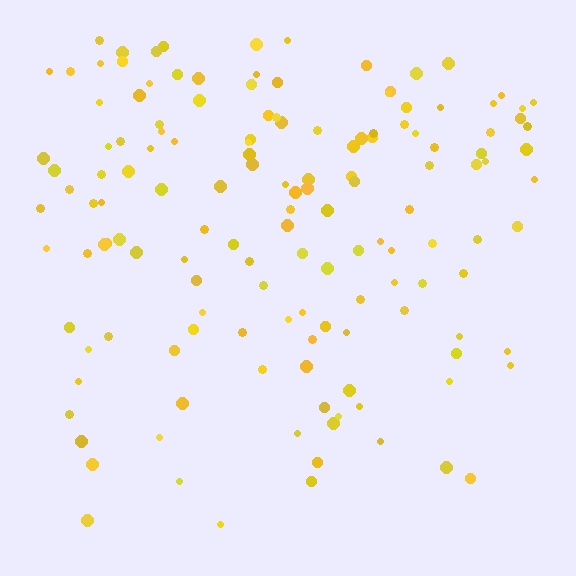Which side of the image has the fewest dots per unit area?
The bottom.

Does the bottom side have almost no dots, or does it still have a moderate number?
Still a moderate number, just noticeably fewer than the top.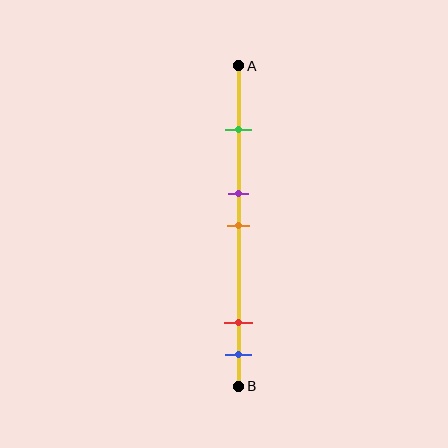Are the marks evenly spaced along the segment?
No, the marks are not evenly spaced.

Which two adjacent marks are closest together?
The purple and orange marks are the closest adjacent pair.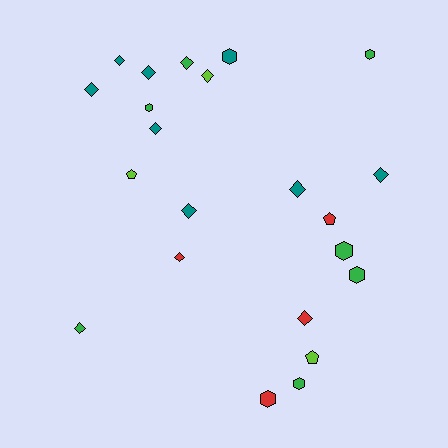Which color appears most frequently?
Teal, with 8 objects.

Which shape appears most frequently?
Diamond, with 12 objects.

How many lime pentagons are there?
There are 2 lime pentagons.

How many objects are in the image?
There are 22 objects.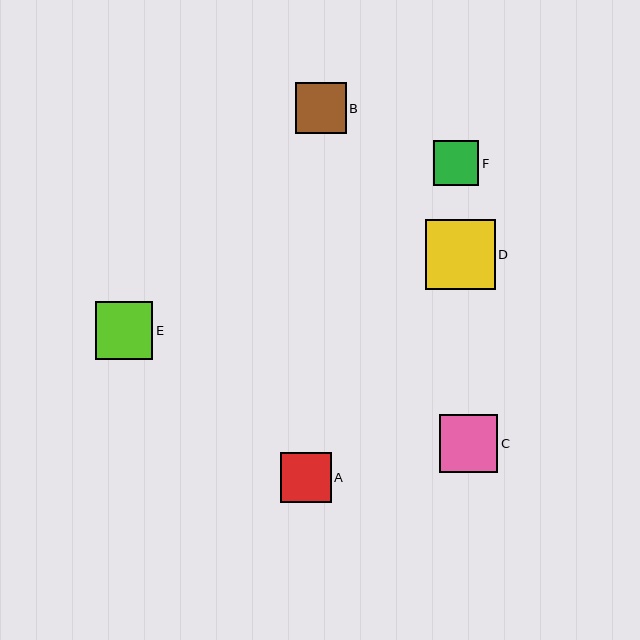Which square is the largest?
Square D is the largest with a size of approximately 70 pixels.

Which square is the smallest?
Square F is the smallest with a size of approximately 45 pixels.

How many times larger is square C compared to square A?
Square C is approximately 1.2 times the size of square A.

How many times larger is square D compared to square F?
Square D is approximately 1.6 times the size of square F.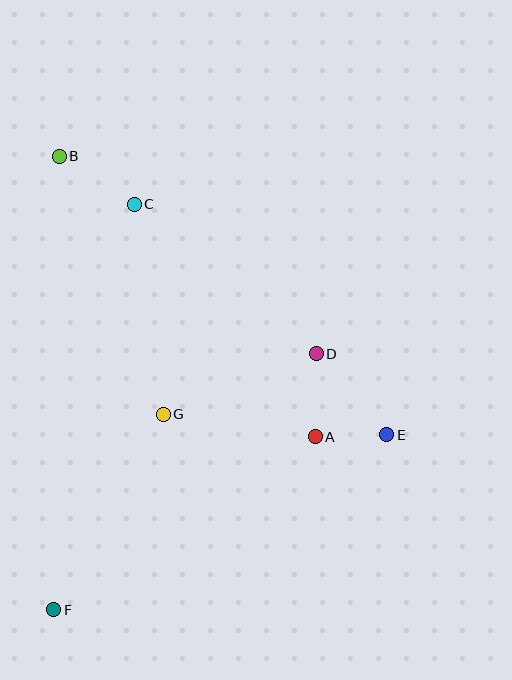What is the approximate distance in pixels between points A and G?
The distance between A and G is approximately 154 pixels.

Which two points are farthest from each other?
Points B and F are farthest from each other.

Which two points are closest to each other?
Points A and E are closest to each other.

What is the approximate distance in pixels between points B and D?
The distance between B and D is approximately 324 pixels.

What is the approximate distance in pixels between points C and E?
The distance between C and E is approximately 342 pixels.